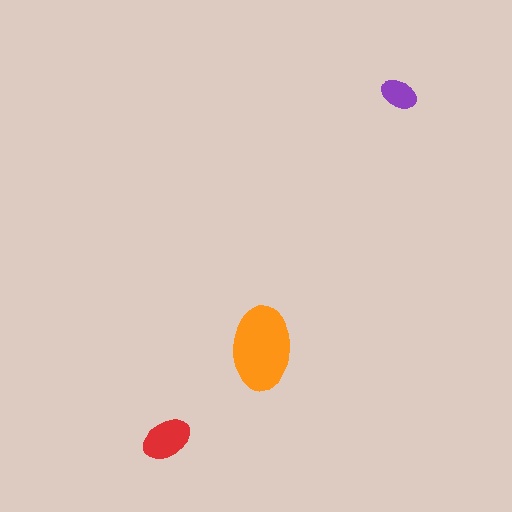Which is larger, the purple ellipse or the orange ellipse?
The orange one.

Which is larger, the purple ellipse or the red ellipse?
The red one.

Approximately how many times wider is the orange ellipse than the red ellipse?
About 1.5 times wider.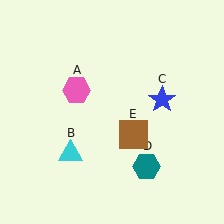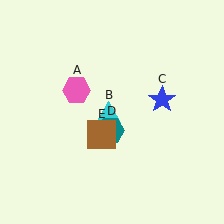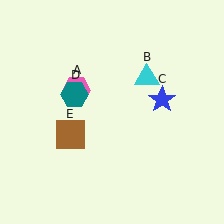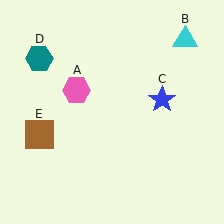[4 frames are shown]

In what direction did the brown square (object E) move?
The brown square (object E) moved left.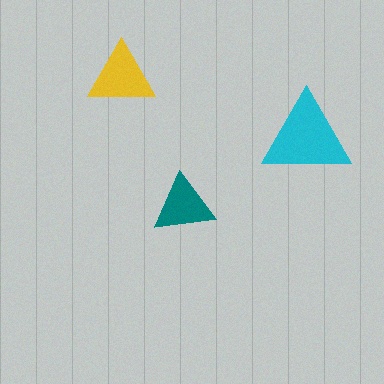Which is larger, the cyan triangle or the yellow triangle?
The cyan one.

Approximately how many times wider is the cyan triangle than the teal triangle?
About 1.5 times wider.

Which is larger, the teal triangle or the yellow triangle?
The yellow one.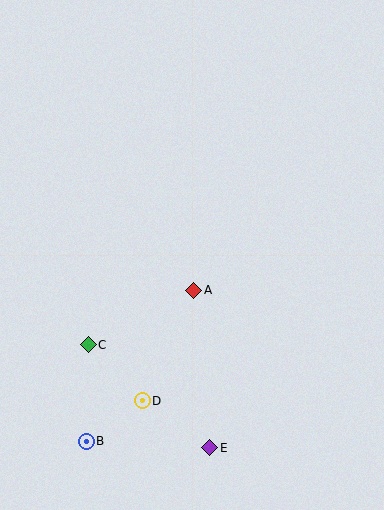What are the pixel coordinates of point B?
Point B is at (86, 441).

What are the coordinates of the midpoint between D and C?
The midpoint between D and C is at (115, 373).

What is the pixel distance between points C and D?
The distance between C and D is 78 pixels.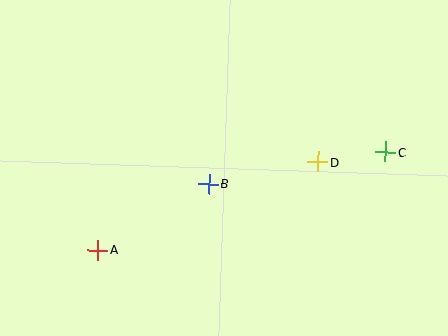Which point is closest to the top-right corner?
Point C is closest to the top-right corner.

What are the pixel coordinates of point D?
Point D is at (318, 162).